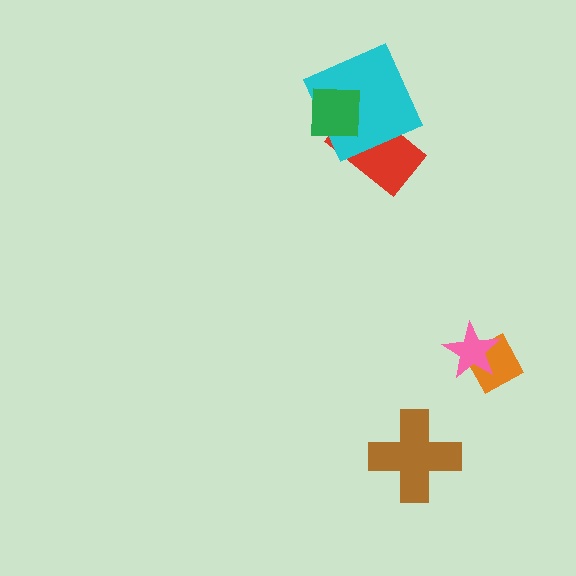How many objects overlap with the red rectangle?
2 objects overlap with the red rectangle.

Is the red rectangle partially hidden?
Yes, it is partially covered by another shape.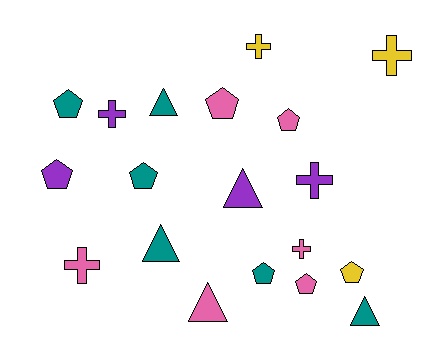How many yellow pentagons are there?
There is 1 yellow pentagon.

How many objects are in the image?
There are 19 objects.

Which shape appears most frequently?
Pentagon, with 8 objects.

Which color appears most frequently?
Pink, with 6 objects.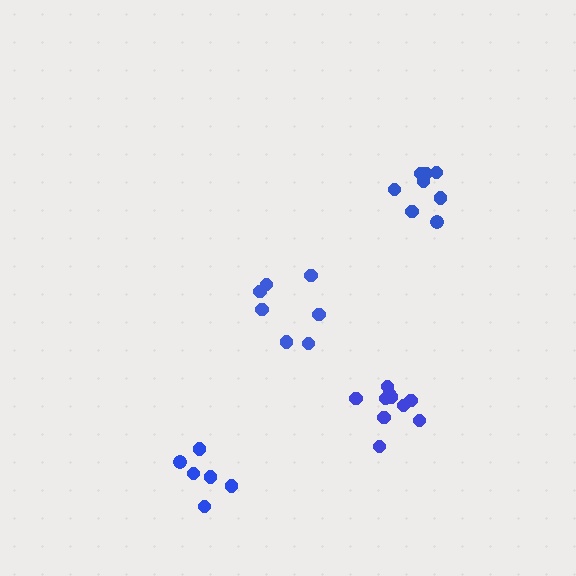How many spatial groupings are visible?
There are 4 spatial groupings.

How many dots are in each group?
Group 1: 10 dots, Group 2: 7 dots, Group 3: 8 dots, Group 4: 6 dots (31 total).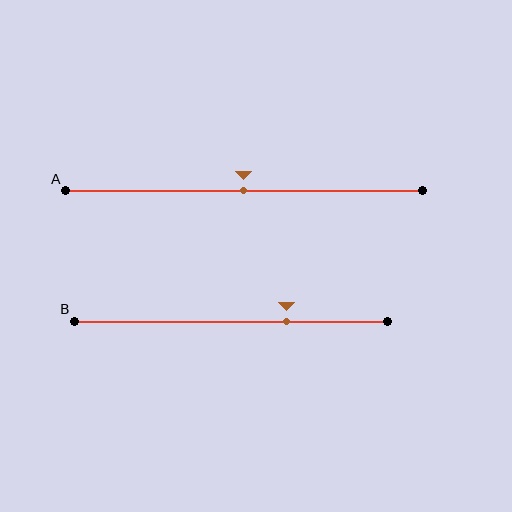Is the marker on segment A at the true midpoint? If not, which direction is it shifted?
Yes, the marker on segment A is at the true midpoint.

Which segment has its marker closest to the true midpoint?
Segment A has its marker closest to the true midpoint.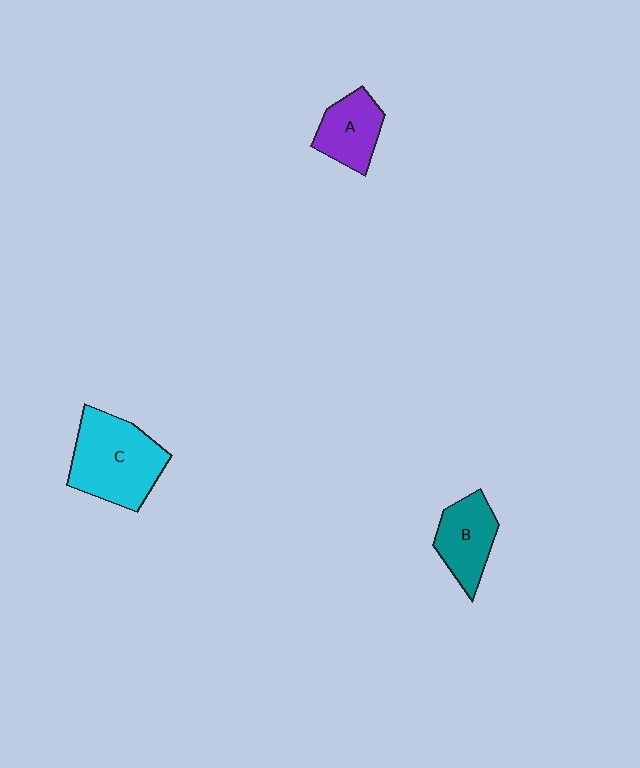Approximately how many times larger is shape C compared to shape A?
Approximately 1.8 times.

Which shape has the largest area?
Shape C (cyan).